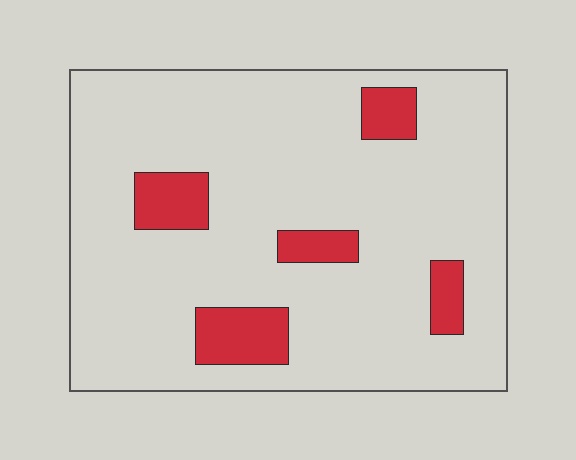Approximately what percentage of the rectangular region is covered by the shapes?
Approximately 15%.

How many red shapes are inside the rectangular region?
5.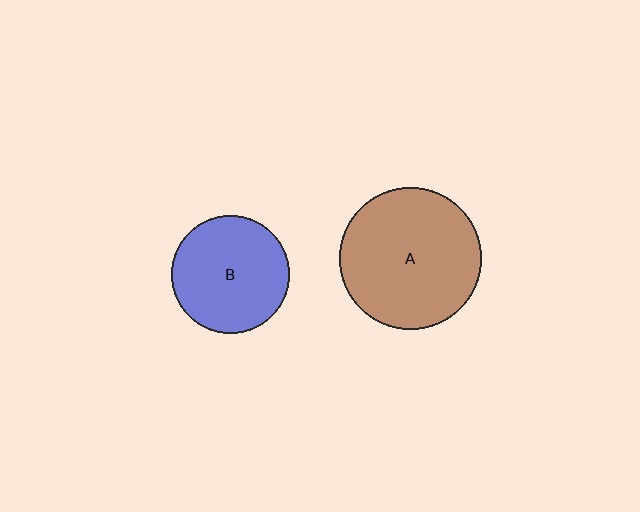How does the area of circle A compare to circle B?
Approximately 1.5 times.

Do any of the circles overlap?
No, none of the circles overlap.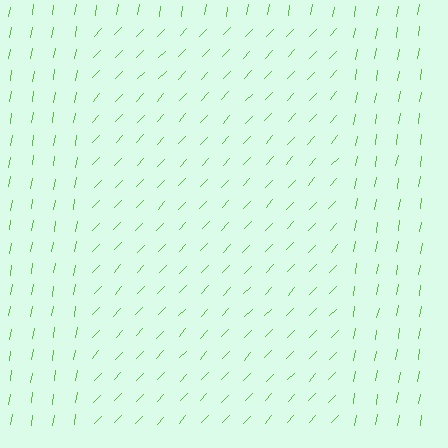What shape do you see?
I see a rectangle.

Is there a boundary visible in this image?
Yes, there is a texture boundary formed by a change in line orientation.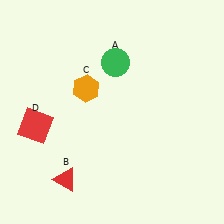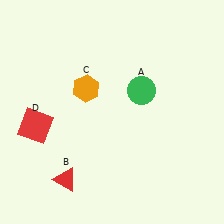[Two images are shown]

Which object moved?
The green circle (A) moved down.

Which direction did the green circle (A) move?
The green circle (A) moved down.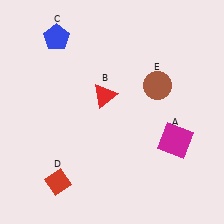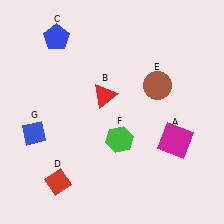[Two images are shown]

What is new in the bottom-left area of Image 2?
A blue diamond (G) was added in the bottom-left area of Image 2.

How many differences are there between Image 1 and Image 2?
There are 2 differences between the two images.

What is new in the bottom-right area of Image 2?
A green hexagon (F) was added in the bottom-right area of Image 2.